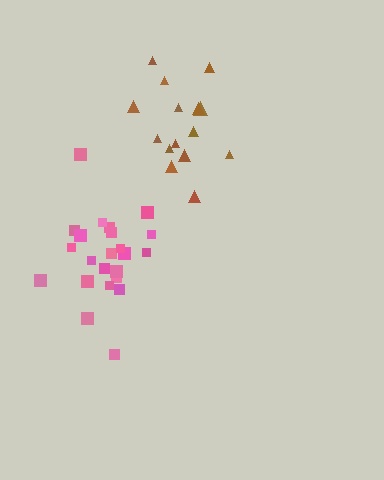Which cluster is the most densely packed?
Pink.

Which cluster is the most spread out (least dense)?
Brown.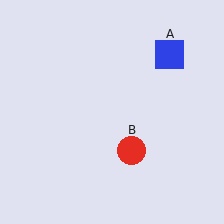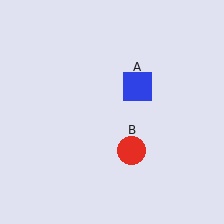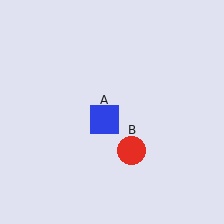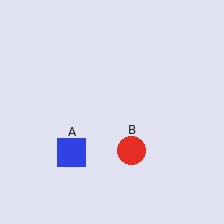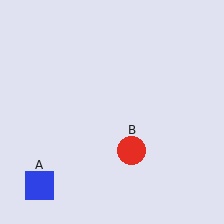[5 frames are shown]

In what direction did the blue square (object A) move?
The blue square (object A) moved down and to the left.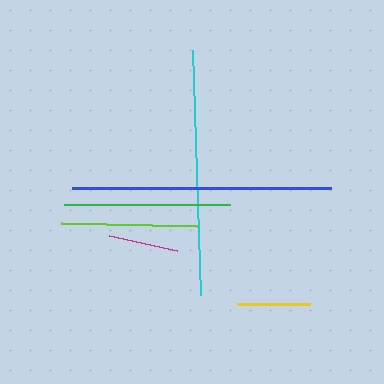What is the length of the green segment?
The green segment is approximately 166 pixels long.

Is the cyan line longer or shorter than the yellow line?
The cyan line is longer than the yellow line.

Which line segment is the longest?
The blue line is the longest at approximately 259 pixels.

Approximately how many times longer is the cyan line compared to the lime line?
The cyan line is approximately 1.8 times the length of the lime line.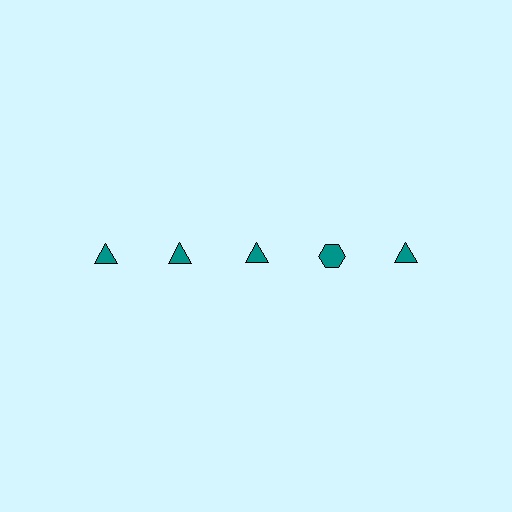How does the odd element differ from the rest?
It has a different shape: hexagon instead of triangle.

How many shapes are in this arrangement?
There are 5 shapes arranged in a grid pattern.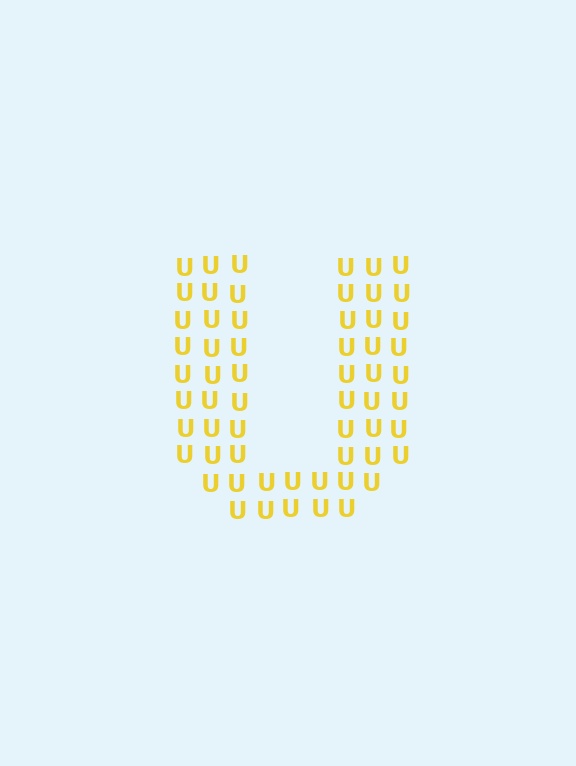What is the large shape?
The large shape is the letter U.